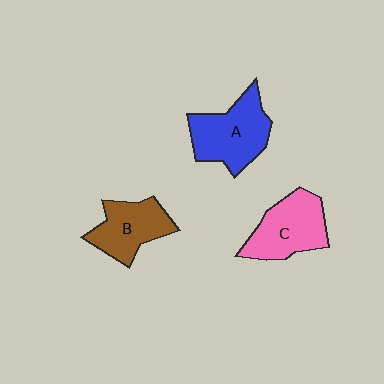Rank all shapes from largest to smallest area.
From largest to smallest: A (blue), C (pink), B (brown).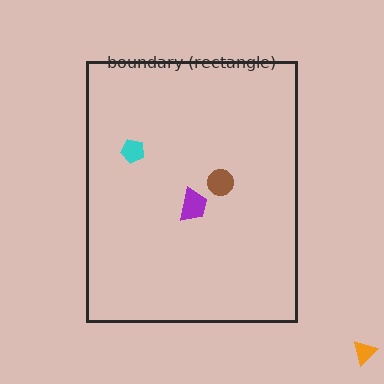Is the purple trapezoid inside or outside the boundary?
Inside.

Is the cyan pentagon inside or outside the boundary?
Inside.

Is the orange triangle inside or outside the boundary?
Outside.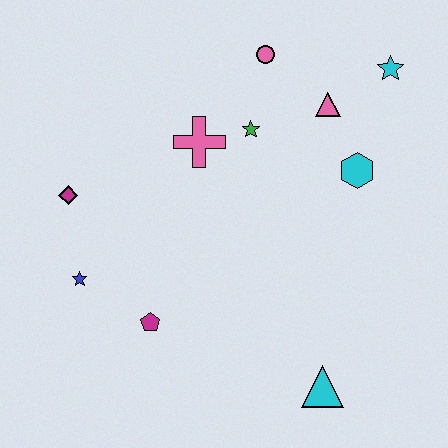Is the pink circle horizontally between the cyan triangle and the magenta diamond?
Yes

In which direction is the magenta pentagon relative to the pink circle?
The magenta pentagon is below the pink circle.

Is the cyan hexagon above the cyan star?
No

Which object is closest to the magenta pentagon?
The blue star is closest to the magenta pentagon.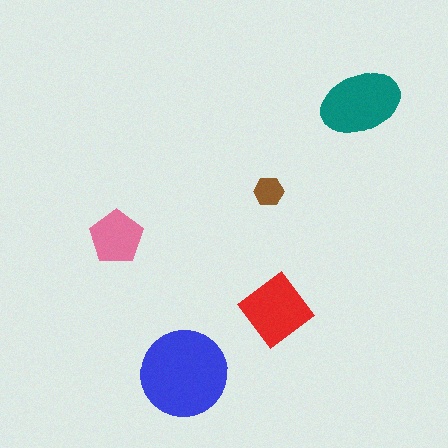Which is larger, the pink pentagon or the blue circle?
The blue circle.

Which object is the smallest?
The brown hexagon.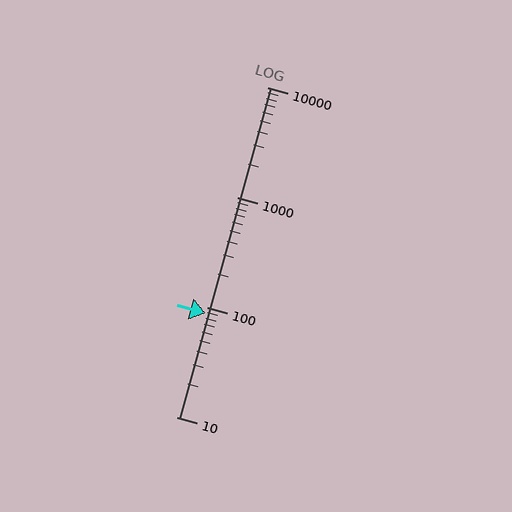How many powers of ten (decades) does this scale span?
The scale spans 3 decades, from 10 to 10000.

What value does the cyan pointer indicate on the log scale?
The pointer indicates approximately 88.